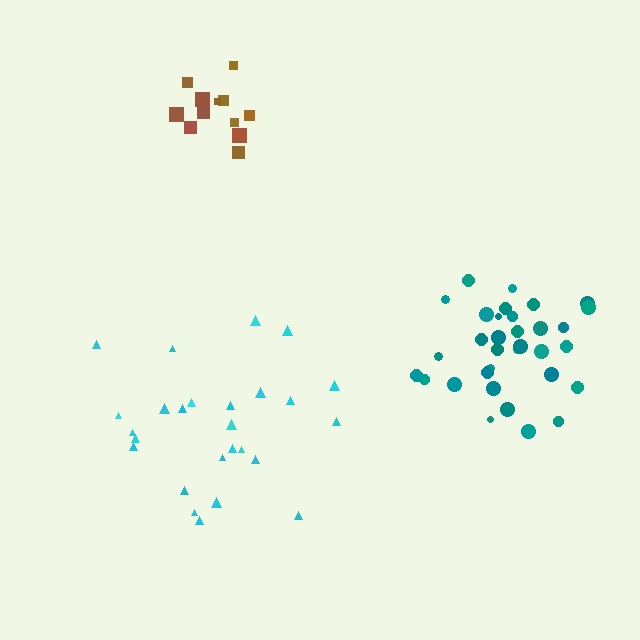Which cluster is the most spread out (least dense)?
Cyan.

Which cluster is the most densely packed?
Brown.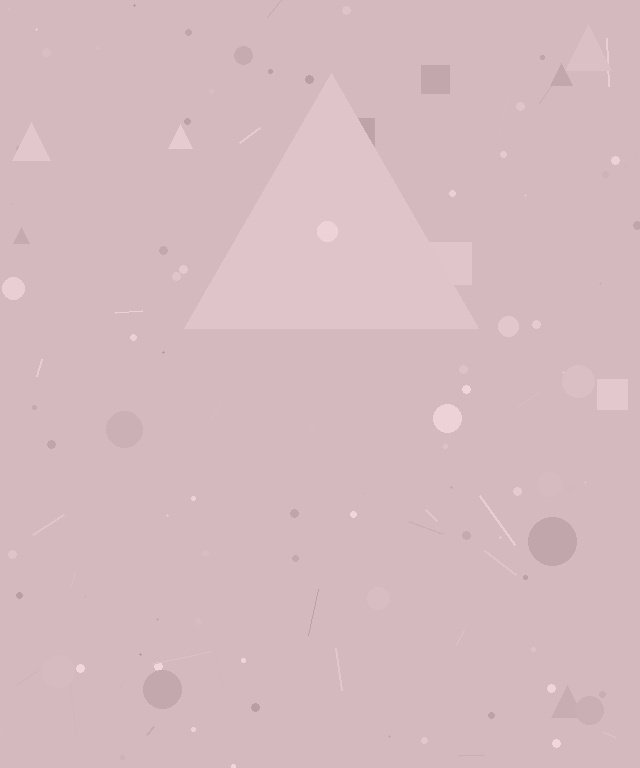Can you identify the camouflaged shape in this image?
The camouflaged shape is a triangle.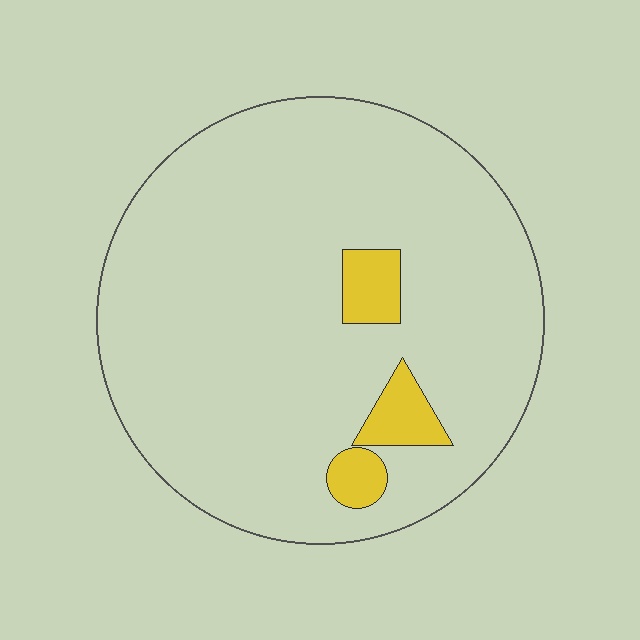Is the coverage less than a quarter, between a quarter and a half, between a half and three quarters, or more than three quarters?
Less than a quarter.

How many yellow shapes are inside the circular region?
3.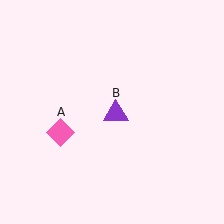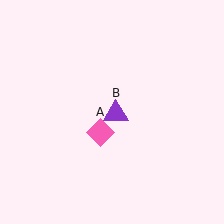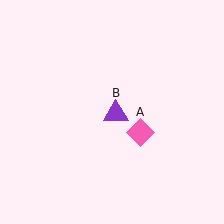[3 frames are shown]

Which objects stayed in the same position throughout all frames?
Purple triangle (object B) remained stationary.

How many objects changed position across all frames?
1 object changed position: pink diamond (object A).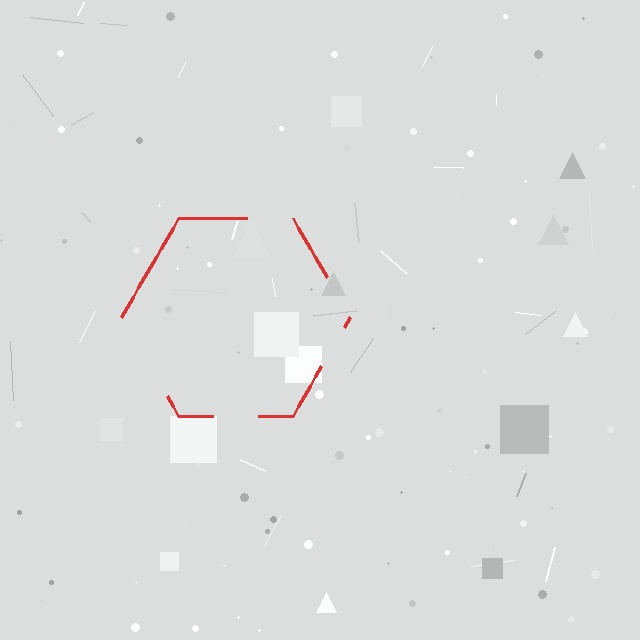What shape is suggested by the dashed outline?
The dashed outline suggests a hexagon.